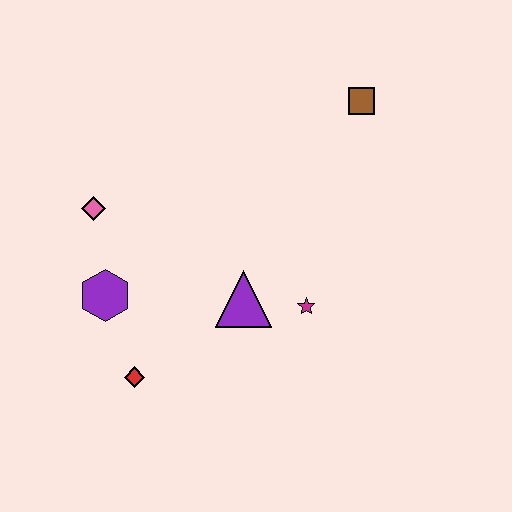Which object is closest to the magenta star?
The purple triangle is closest to the magenta star.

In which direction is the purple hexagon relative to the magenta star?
The purple hexagon is to the left of the magenta star.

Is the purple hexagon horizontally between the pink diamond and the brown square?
Yes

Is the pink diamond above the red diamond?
Yes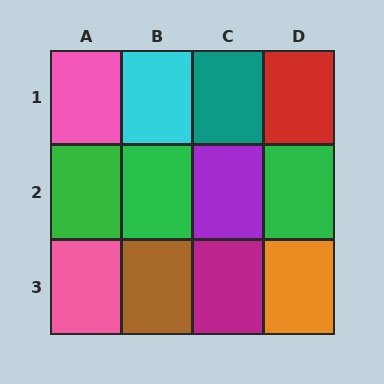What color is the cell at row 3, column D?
Orange.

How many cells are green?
3 cells are green.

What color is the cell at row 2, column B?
Green.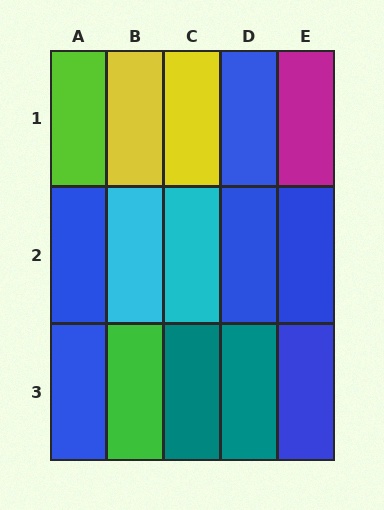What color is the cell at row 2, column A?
Blue.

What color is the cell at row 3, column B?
Green.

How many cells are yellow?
2 cells are yellow.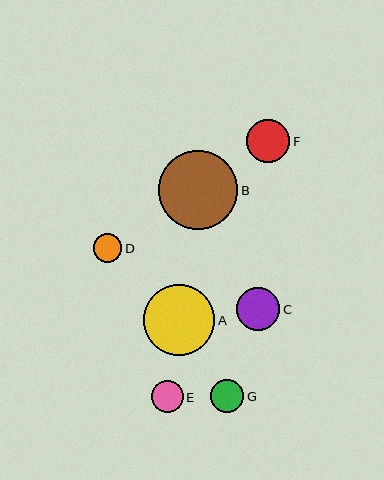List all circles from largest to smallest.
From largest to smallest: B, A, C, F, G, E, D.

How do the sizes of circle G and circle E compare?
Circle G and circle E are approximately the same size.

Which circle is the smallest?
Circle D is the smallest with a size of approximately 29 pixels.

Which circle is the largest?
Circle B is the largest with a size of approximately 79 pixels.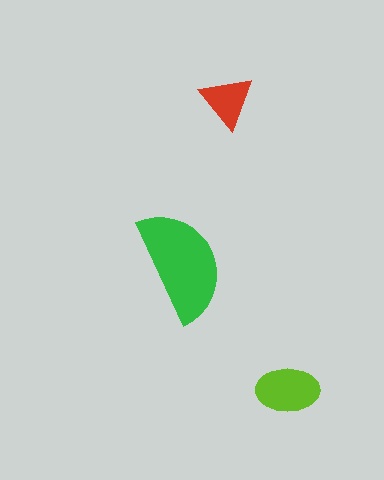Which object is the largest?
The green semicircle.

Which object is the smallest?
The red triangle.